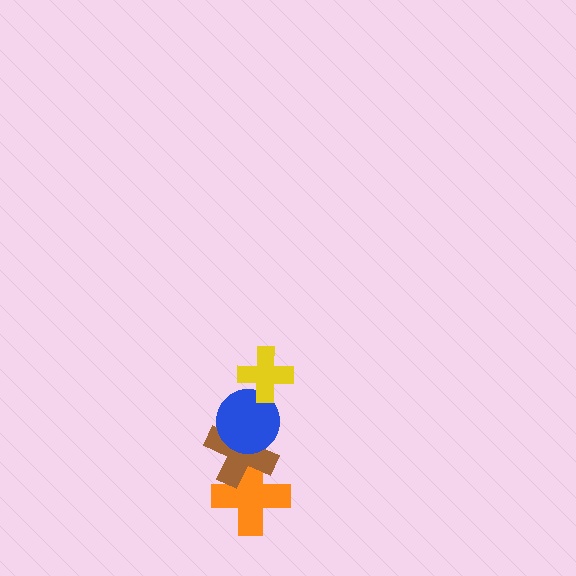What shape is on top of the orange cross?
The brown cross is on top of the orange cross.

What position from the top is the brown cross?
The brown cross is 3rd from the top.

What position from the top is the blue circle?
The blue circle is 2nd from the top.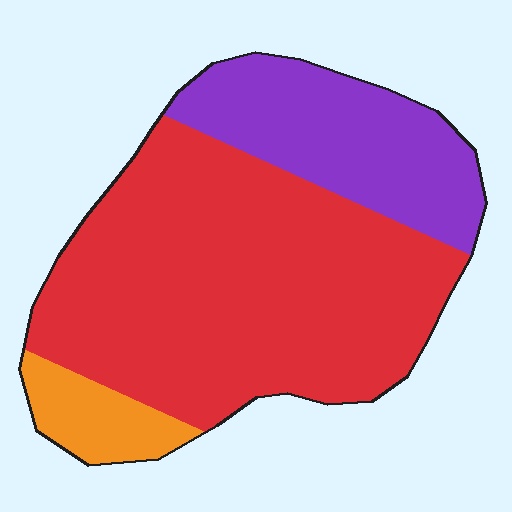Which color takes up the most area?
Red, at roughly 65%.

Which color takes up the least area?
Orange, at roughly 10%.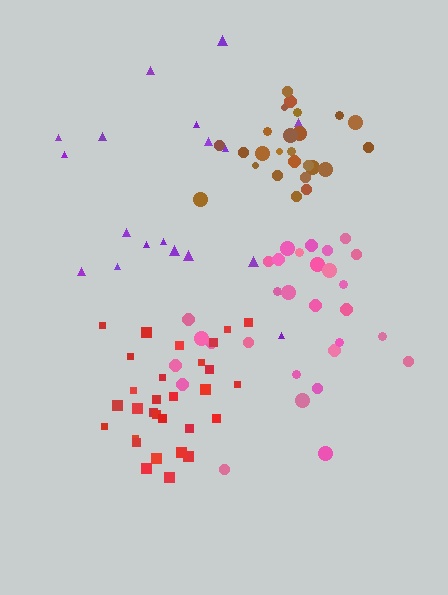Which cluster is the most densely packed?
Brown.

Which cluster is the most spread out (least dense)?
Purple.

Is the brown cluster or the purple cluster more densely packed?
Brown.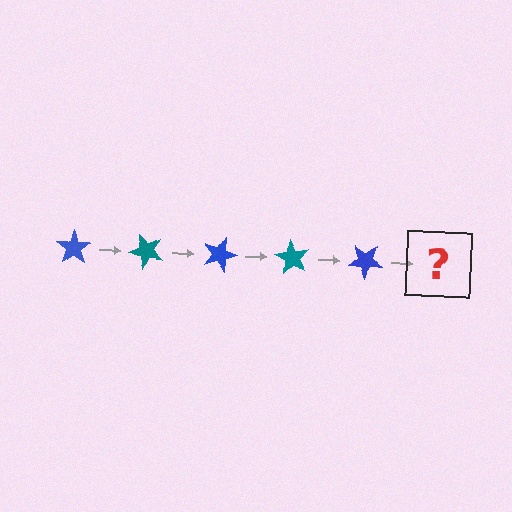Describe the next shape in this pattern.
It should be a teal star, rotated 225 degrees from the start.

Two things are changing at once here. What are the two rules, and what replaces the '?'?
The two rules are that it rotates 45 degrees each step and the color cycles through blue and teal. The '?' should be a teal star, rotated 225 degrees from the start.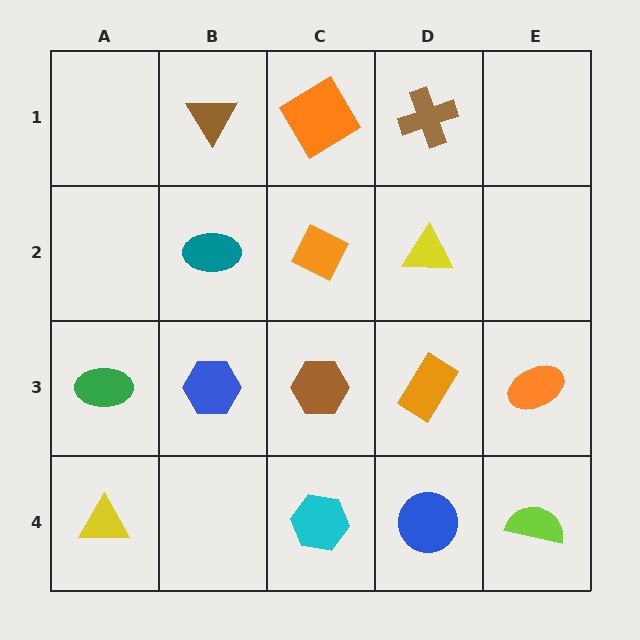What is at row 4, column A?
A yellow triangle.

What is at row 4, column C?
A cyan hexagon.